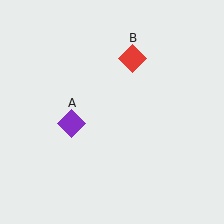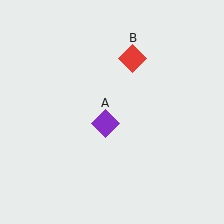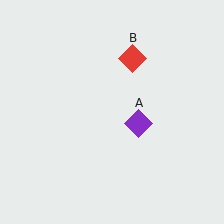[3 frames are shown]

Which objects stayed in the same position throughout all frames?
Red diamond (object B) remained stationary.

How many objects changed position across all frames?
1 object changed position: purple diamond (object A).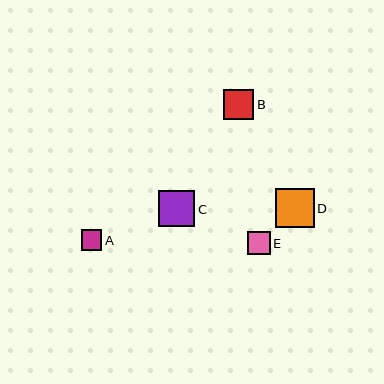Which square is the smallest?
Square A is the smallest with a size of approximately 21 pixels.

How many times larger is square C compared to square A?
Square C is approximately 1.7 times the size of square A.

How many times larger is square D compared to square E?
Square D is approximately 1.7 times the size of square E.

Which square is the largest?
Square D is the largest with a size of approximately 39 pixels.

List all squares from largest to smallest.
From largest to smallest: D, C, B, E, A.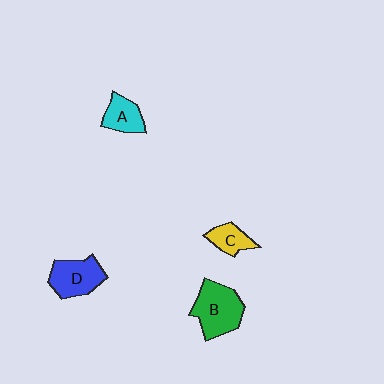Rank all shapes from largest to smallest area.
From largest to smallest: B (green), D (blue), A (cyan), C (yellow).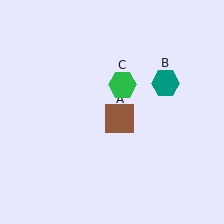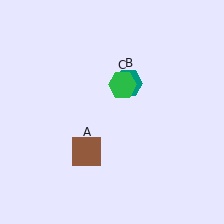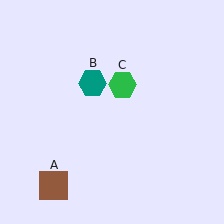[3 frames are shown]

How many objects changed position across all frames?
2 objects changed position: brown square (object A), teal hexagon (object B).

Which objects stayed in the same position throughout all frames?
Green hexagon (object C) remained stationary.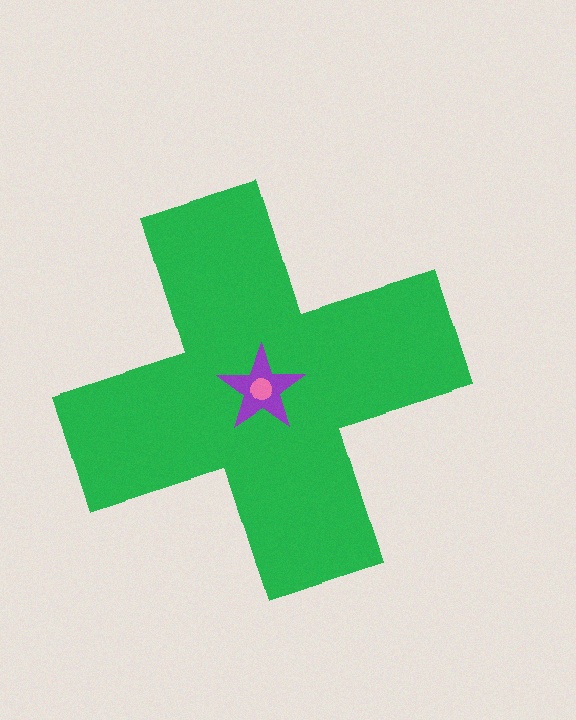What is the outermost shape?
The green cross.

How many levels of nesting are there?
3.